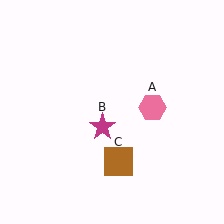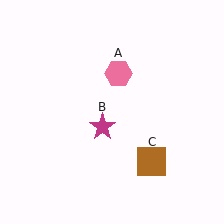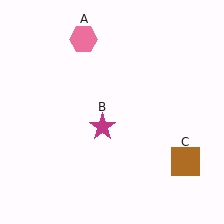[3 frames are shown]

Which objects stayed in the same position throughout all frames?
Magenta star (object B) remained stationary.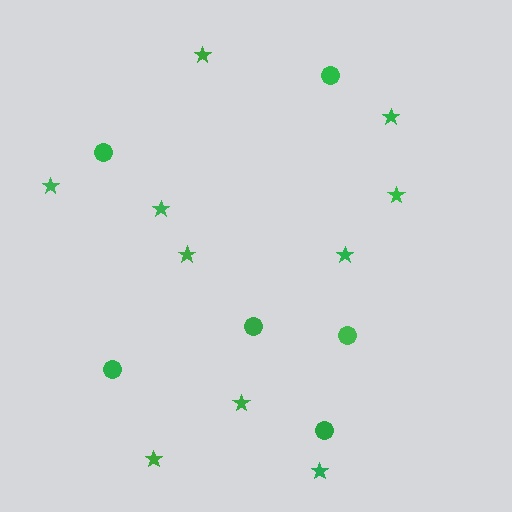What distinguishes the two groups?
There are 2 groups: one group of circles (6) and one group of stars (10).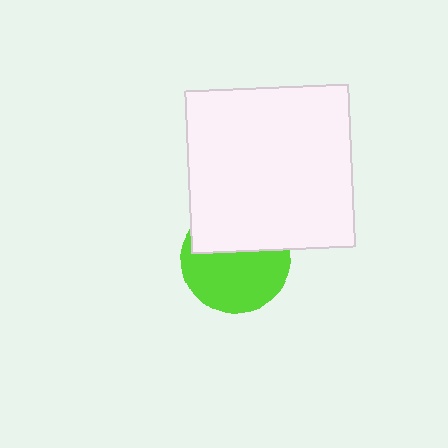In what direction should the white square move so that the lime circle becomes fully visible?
The white square should move up. That is the shortest direction to clear the overlap and leave the lime circle fully visible.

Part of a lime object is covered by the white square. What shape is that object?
It is a circle.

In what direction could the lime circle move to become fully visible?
The lime circle could move down. That would shift it out from behind the white square entirely.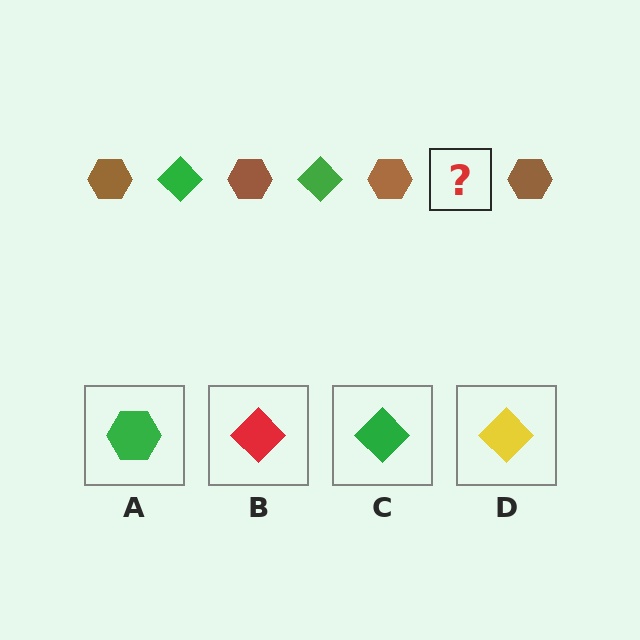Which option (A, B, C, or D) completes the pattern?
C.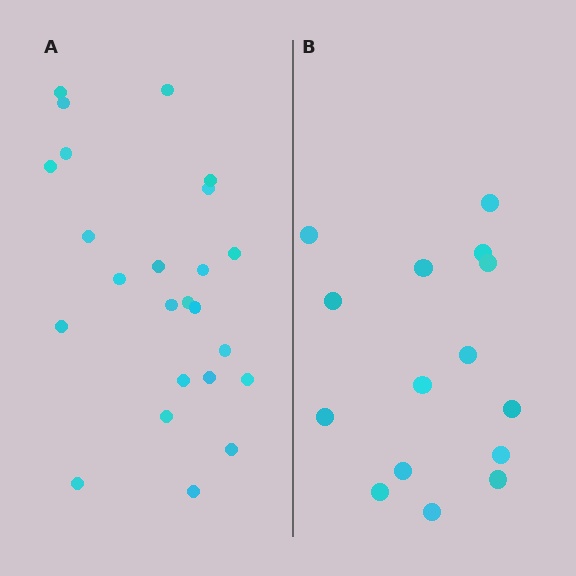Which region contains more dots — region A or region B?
Region A (the left region) has more dots.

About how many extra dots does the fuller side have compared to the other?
Region A has roughly 8 or so more dots than region B.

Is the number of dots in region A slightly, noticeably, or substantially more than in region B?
Region A has substantially more. The ratio is roughly 1.6 to 1.